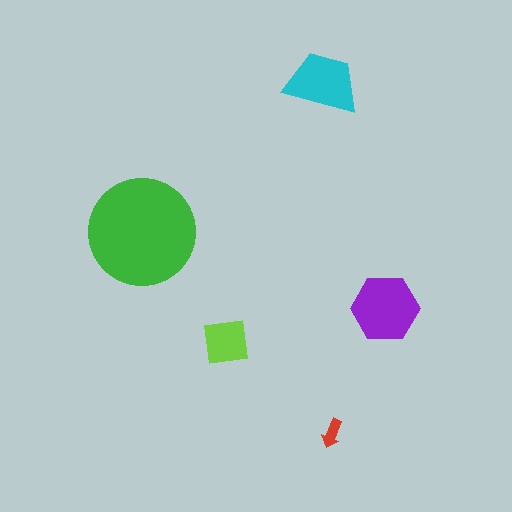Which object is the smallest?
The red arrow.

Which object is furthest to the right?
The purple hexagon is rightmost.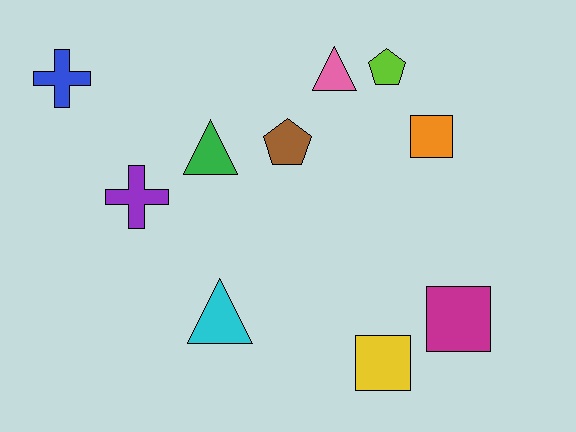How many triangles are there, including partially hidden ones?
There are 3 triangles.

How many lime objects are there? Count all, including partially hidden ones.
There is 1 lime object.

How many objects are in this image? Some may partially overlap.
There are 10 objects.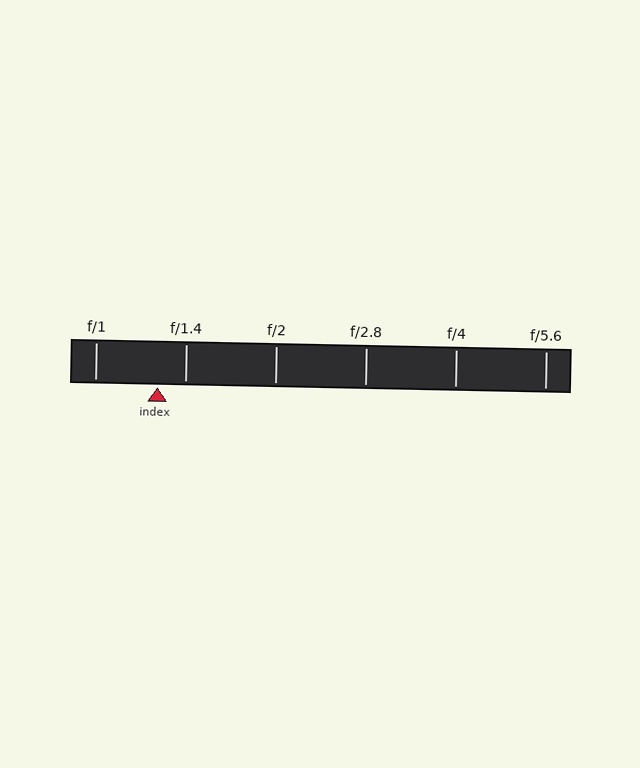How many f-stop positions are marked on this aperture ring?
There are 6 f-stop positions marked.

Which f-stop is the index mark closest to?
The index mark is closest to f/1.4.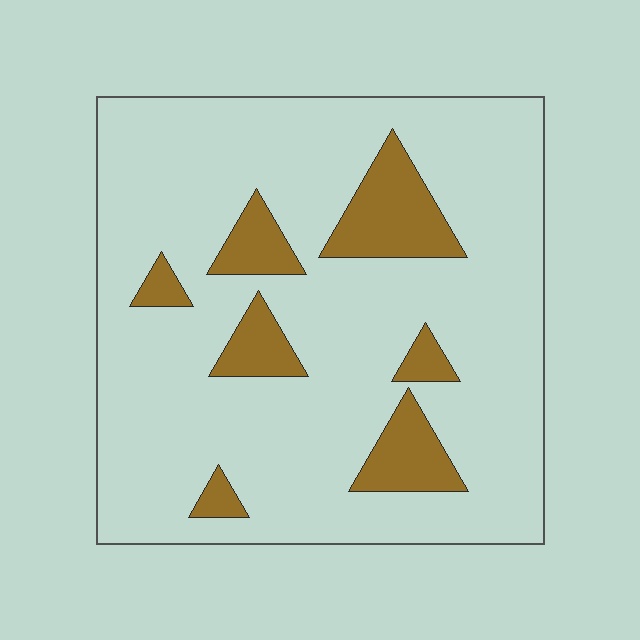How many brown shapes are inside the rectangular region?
7.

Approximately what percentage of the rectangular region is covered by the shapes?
Approximately 15%.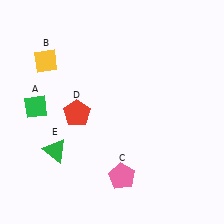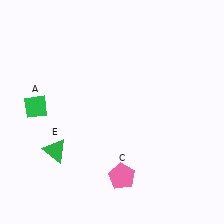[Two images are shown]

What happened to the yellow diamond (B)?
The yellow diamond (B) was removed in Image 2. It was in the top-left area of Image 1.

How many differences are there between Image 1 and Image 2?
There are 2 differences between the two images.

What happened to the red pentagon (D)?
The red pentagon (D) was removed in Image 2. It was in the bottom-left area of Image 1.